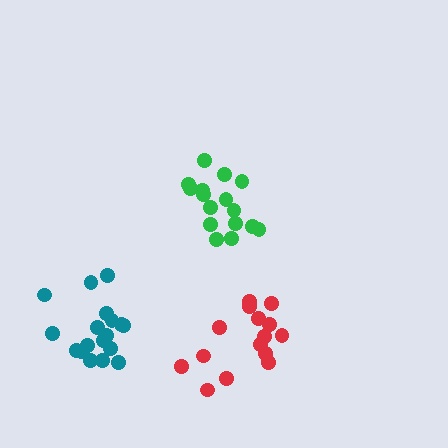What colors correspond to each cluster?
The clusters are colored: green, red, teal.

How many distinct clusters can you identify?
There are 3 distinct clusters.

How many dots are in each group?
Group 1: 16 dots, Group 2: 15 dots, Group 3: 18 dots (49 total).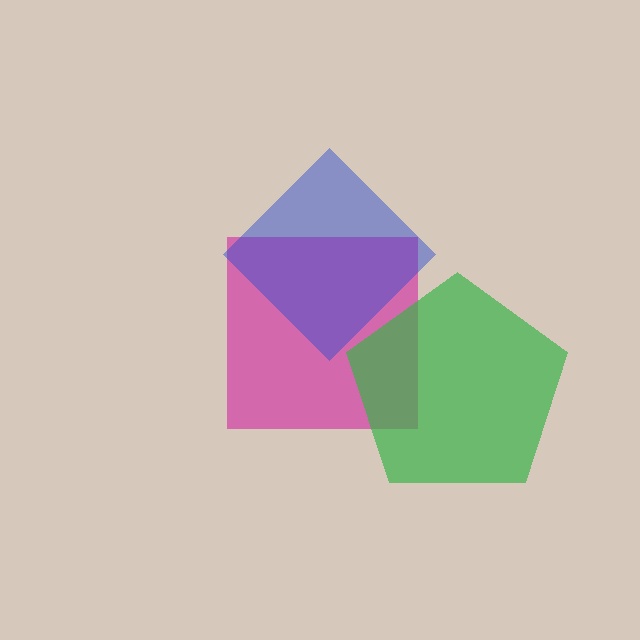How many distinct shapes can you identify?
There are 3 distinct shapes: a magenta square, a blue diamond, a green pentagon.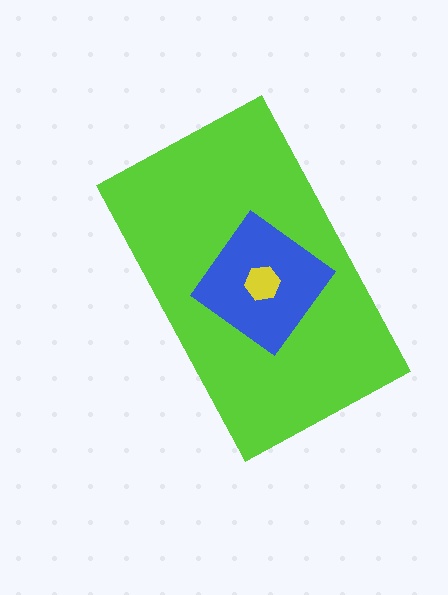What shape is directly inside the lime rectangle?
The blue diamond.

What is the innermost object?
The yellow hexagon.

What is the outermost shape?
The lime rectangle.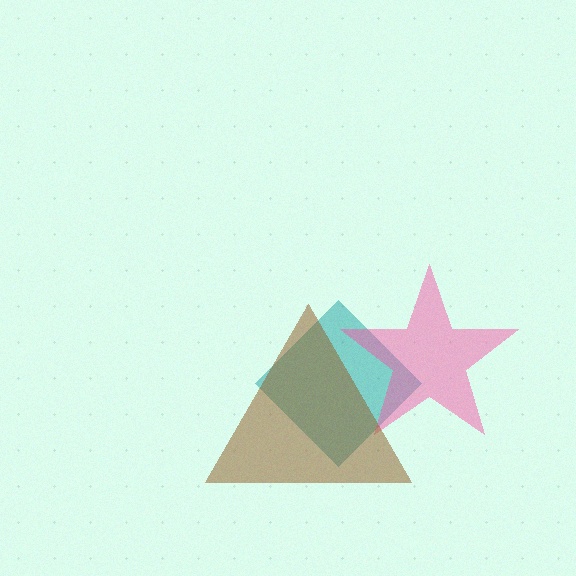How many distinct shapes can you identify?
There are 3 distinct shapes: a teal diamond, a pink star, a brown triangle.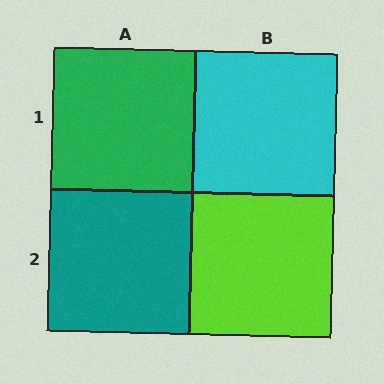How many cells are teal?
1 cell is teal.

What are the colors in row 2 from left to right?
Teal, lime.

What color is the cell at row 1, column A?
Green.